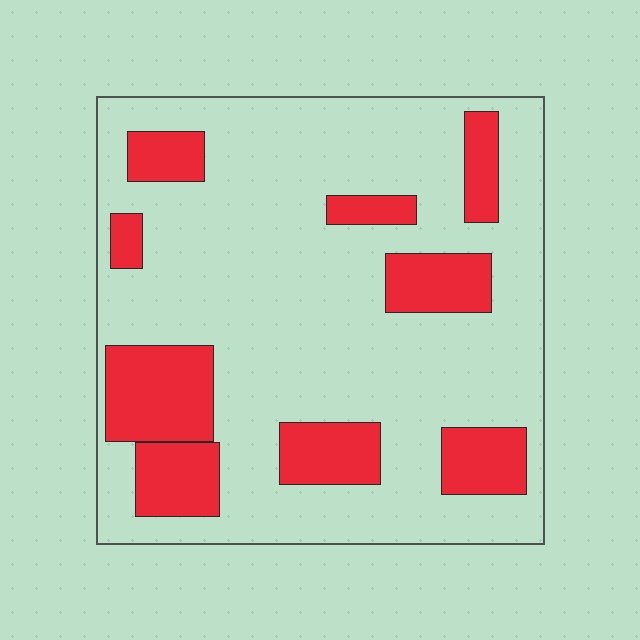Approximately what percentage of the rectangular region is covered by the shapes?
Approximately 25%.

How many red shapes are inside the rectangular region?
9.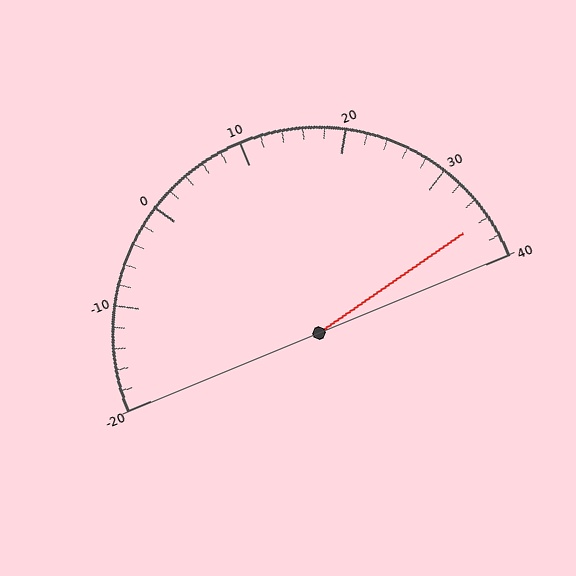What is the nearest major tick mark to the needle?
The nearest major tick mark is 40.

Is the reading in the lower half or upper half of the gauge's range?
The reading is in the upper half of the range (-20 to 40).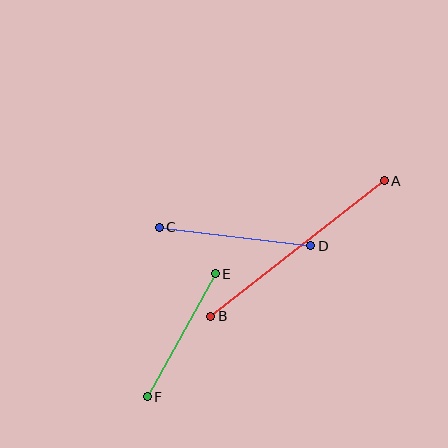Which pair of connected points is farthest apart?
Points A and B are farthest apart.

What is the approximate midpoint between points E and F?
The midpoint is at approximately (181, 335) pixels.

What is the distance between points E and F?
The distance is approximately 140 pixels.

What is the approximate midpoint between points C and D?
The midpoint is at approximately (235, 237) pixels.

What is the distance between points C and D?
The distance is approximately 153 pixels.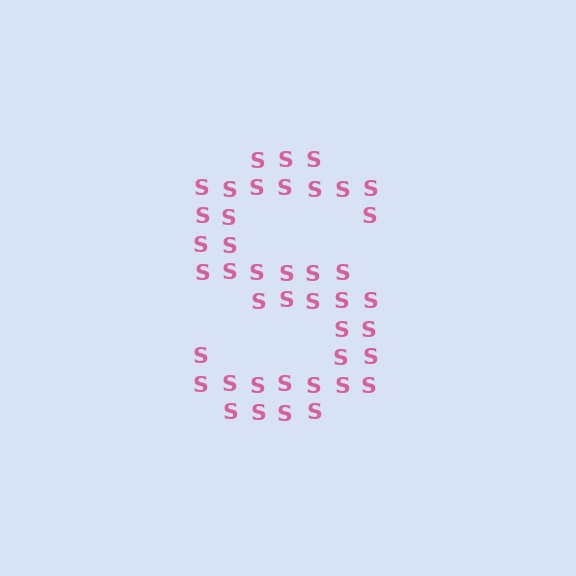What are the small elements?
The small elements are letter S's.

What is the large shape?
The large shape is the letter S.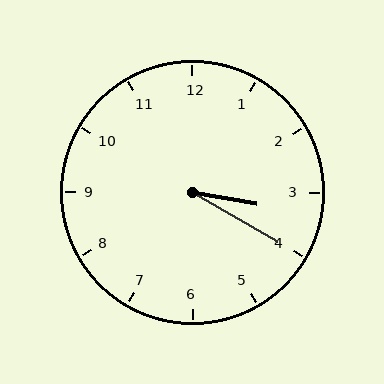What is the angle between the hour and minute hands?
Approximately 20 degrees.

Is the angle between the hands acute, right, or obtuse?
It is acute.